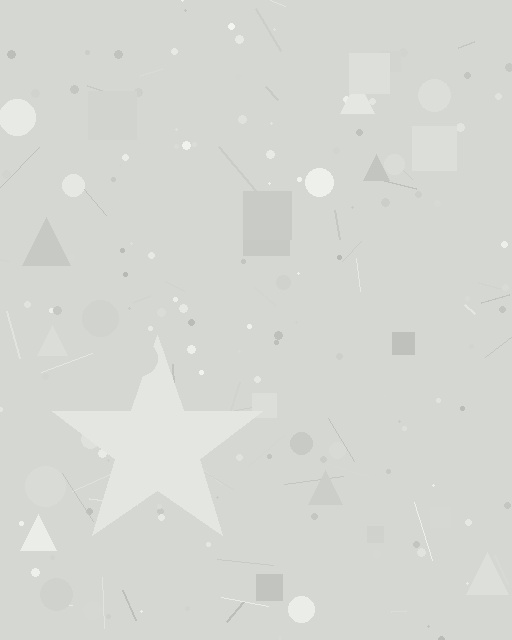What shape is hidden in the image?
A star is hidden in the image.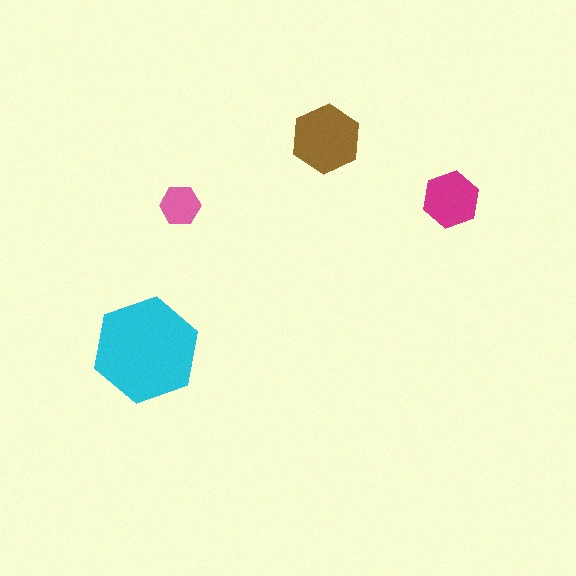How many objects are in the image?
There are 4 objects in the image.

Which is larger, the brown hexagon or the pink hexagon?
The brown one.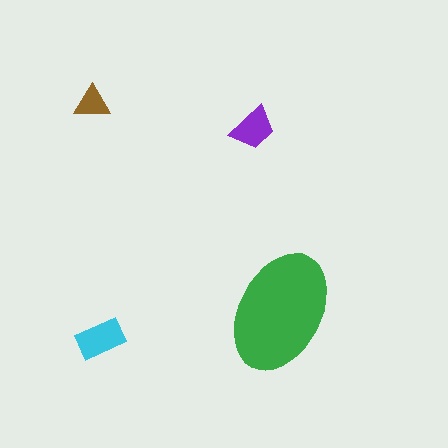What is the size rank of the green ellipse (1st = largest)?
1st.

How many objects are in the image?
There are 4 objects in the image.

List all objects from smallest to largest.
The brown triangle, the purple trapezoid, the cyan rectangle, the green ellipse.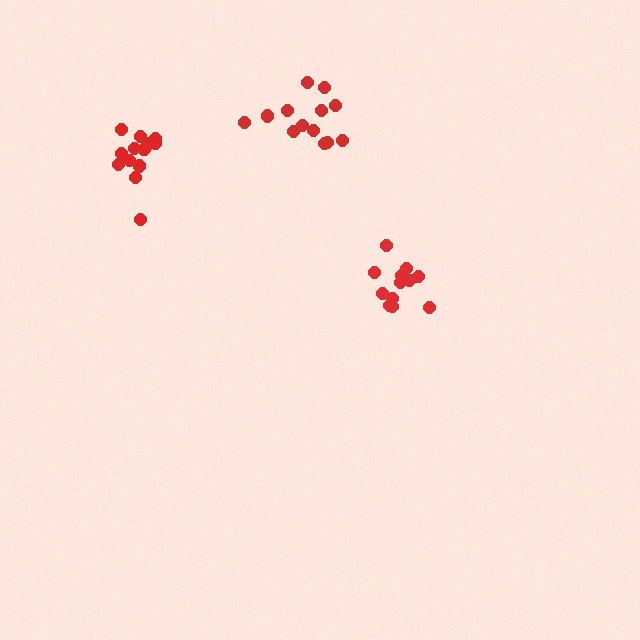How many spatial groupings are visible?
There are 3 spatial groupings.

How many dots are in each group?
Group 1: 12 dots, Group 2: 13 dots, Group 3: 13 dots (38 total).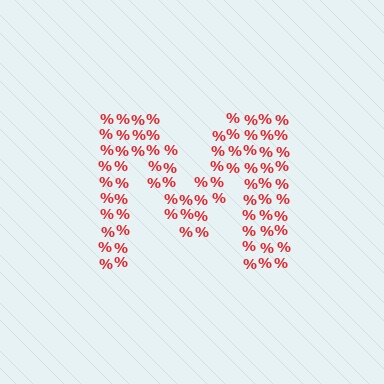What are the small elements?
The small elements are percent signs.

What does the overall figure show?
The overall figure shows the letter M.